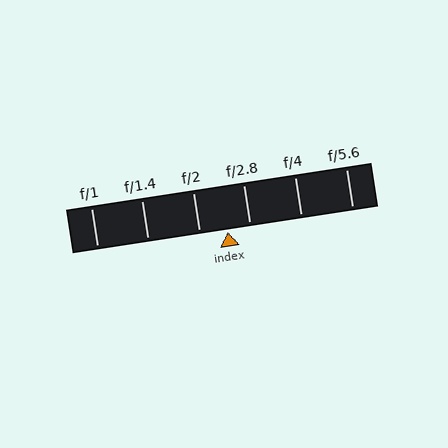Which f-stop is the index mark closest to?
The index mark is closest to f/2.8.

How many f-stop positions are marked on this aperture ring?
There are 6 f-stop positions marked.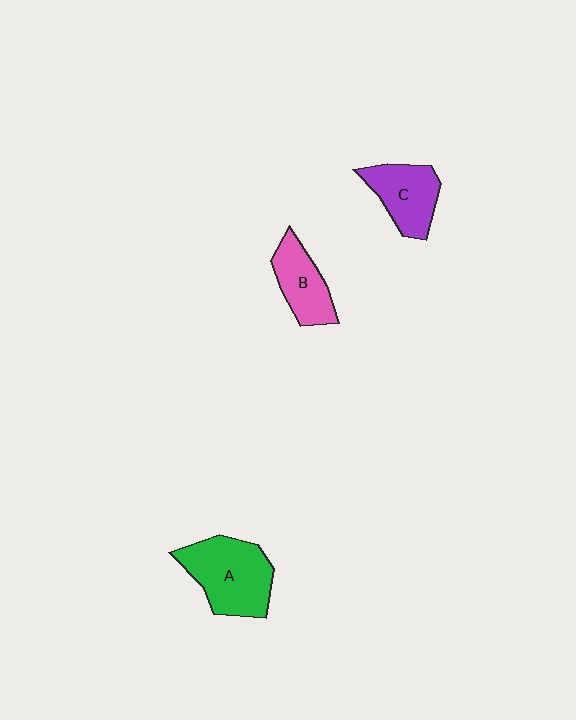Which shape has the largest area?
Shape A (green).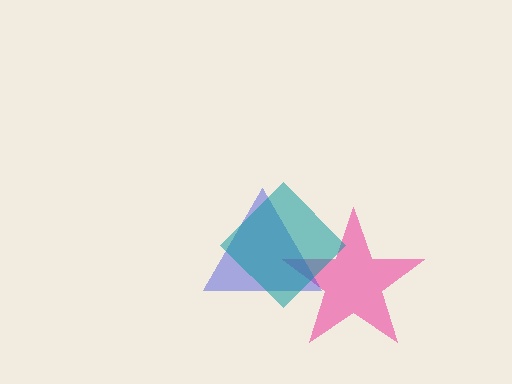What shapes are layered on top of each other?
The layered shapes are: a pink star, a blue triangle, a teal diamond.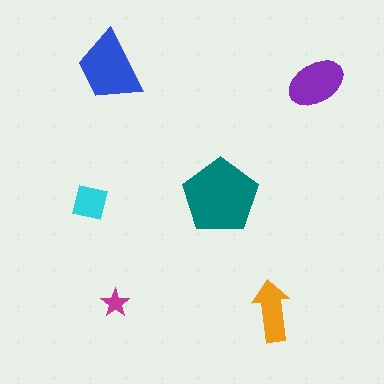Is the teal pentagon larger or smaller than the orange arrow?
Larger.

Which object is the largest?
The teal pentagon.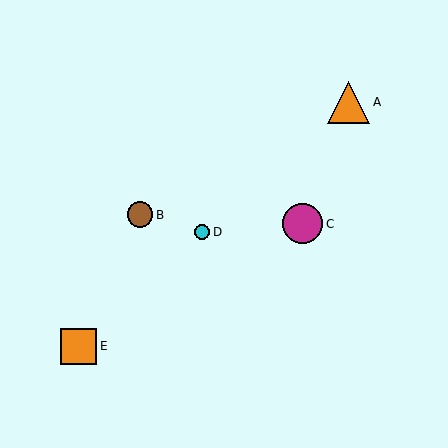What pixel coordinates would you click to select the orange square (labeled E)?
Click at (79, 346) to select the orange square E.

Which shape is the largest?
The orange triangle (labeled A) is the largest.